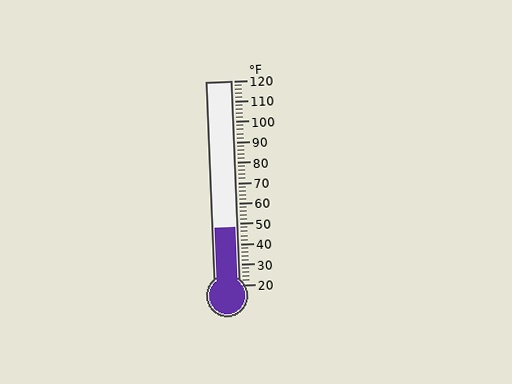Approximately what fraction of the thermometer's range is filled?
The thermometer is filled to approximately 30% of its range.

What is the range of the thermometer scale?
The thermometer scale ranges from 20°F to 120°F.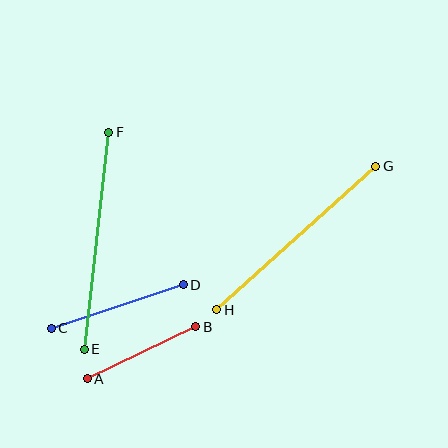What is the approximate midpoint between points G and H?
The midpoint is at approximately (296, 238) pixels.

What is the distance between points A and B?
The distance is approximately 120 pixels.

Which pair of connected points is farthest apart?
Points E and F are farthest apart.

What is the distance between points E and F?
The distance is approximately 218 pixels.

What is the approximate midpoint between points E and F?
The midpoint is at approximately (97, 241) pixels.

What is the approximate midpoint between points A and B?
The midpoint is at approximately (141, 353) pixels.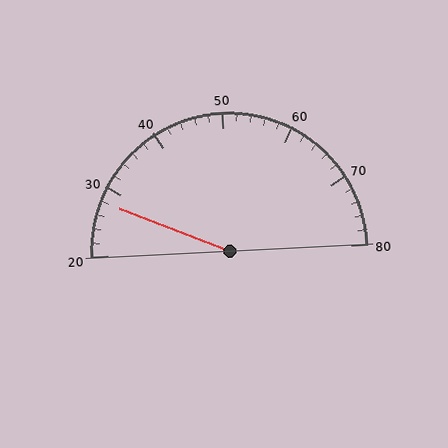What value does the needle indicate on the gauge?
The needle indicates approximately 28.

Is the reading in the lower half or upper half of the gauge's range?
The reading is in the lower half of the range (20 to 80).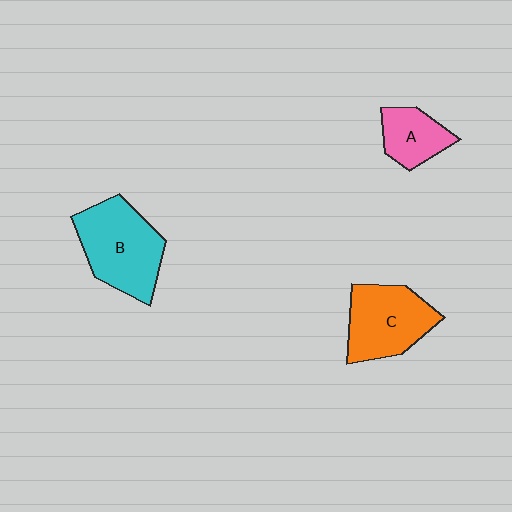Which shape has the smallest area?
Shape A (pink).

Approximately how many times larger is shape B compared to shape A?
Approximately 1.9 times.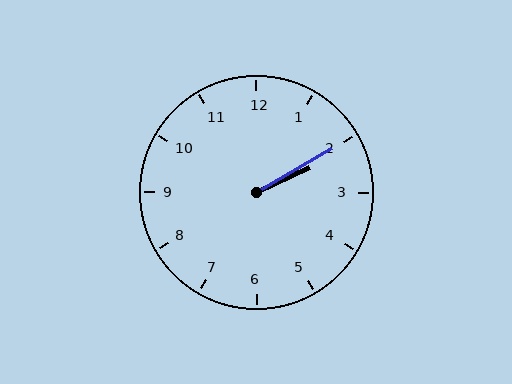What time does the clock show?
2:10.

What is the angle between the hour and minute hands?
Approximately 5 degrees.